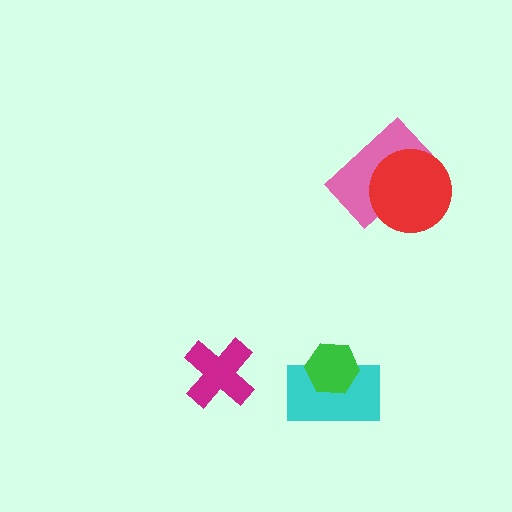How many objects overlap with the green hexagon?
1 object overlaps with the green hexagon.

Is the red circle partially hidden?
No, no other shape covers it.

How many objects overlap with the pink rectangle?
1 object overlaps with the pink rectangle.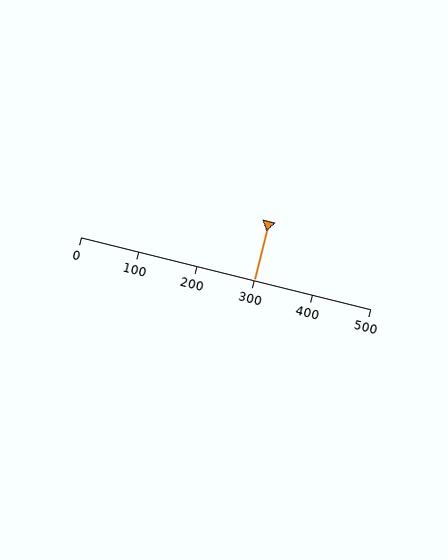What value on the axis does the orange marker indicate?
The marker indicates approximately 300.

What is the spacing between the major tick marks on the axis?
The major ticks are spaced 100 apart.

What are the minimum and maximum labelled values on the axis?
The axis runs from 0 to 500.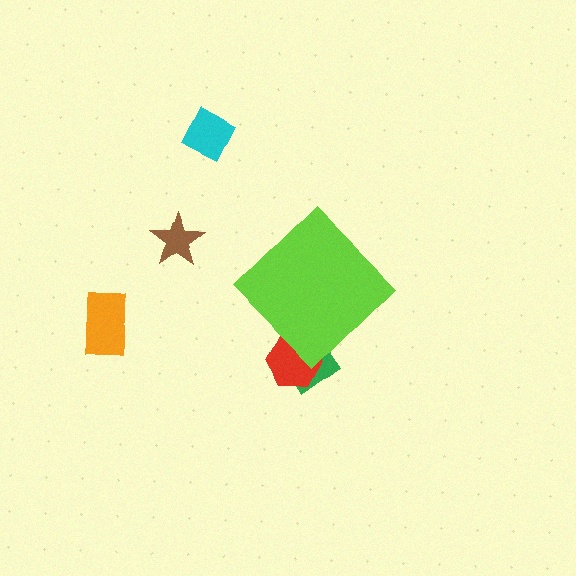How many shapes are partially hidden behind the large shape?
2 shapes are partially hidden.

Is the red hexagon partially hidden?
Yes, the red hexagon is partially hidden behind the lime diamond.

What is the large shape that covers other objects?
A lime diamond.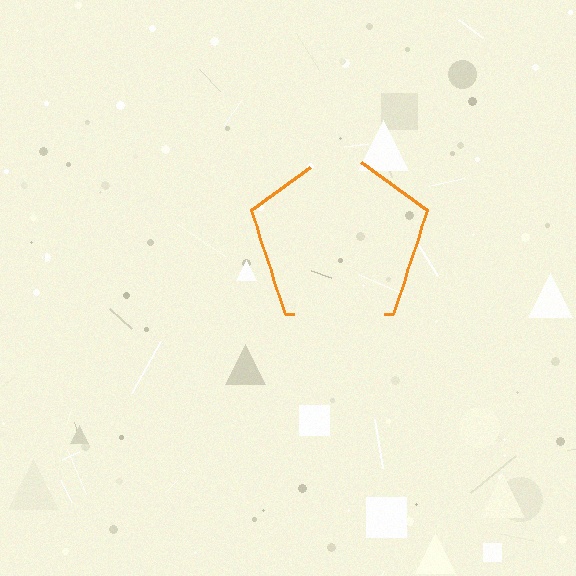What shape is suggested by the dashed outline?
The dashed outline suggests a pentagon.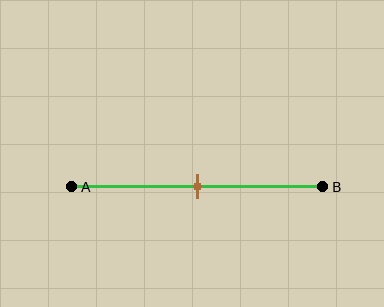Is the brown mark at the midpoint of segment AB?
Yes, the mark is approximately at the midpoint.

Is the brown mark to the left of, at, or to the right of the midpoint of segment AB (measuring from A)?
The brown mark is approximately at the midpoint of segment AB.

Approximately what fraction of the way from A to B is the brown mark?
The brown mark is approximately 50% of the way from A to B.